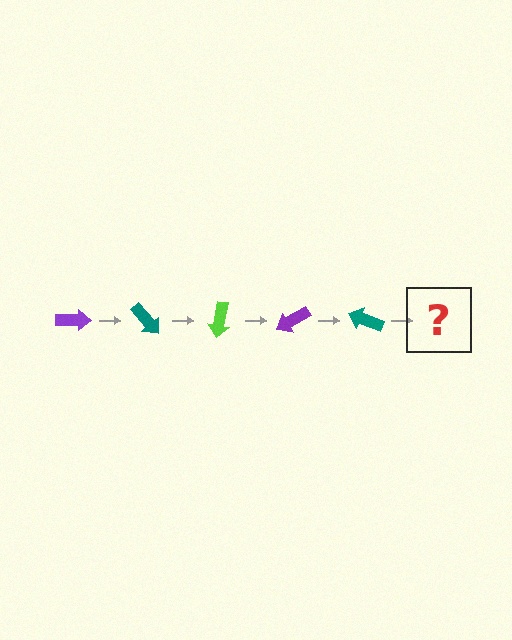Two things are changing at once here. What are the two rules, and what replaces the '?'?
The two rules are that it rotates 50 degrees each step and the color cycles through purple, teal, and lime. The '?' should be a lime arrow, rotated 250 degrees from the start.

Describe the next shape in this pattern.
It should be a lime arrow, rotated 250 degrees from the start.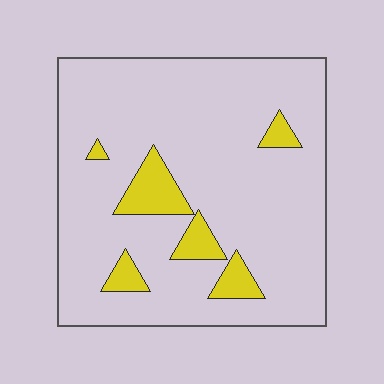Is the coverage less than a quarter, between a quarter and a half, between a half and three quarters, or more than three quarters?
Less than a quarter.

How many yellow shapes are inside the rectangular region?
6.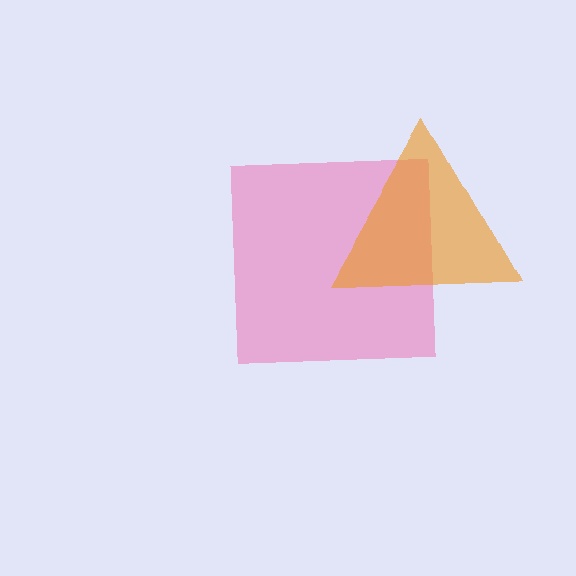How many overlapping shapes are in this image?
There are 2 overlapping shapes in the image.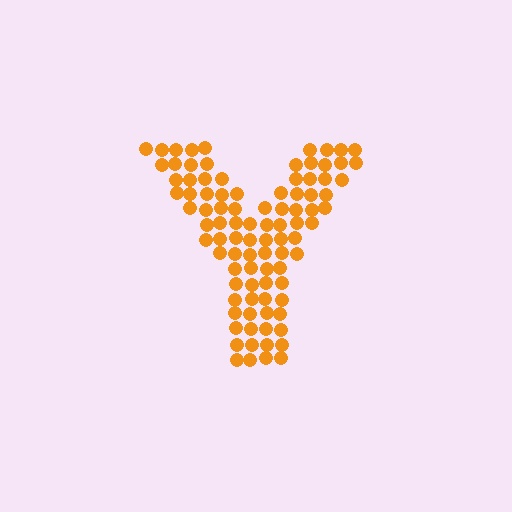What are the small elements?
The small elements are circles.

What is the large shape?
The large shape is the letter Y.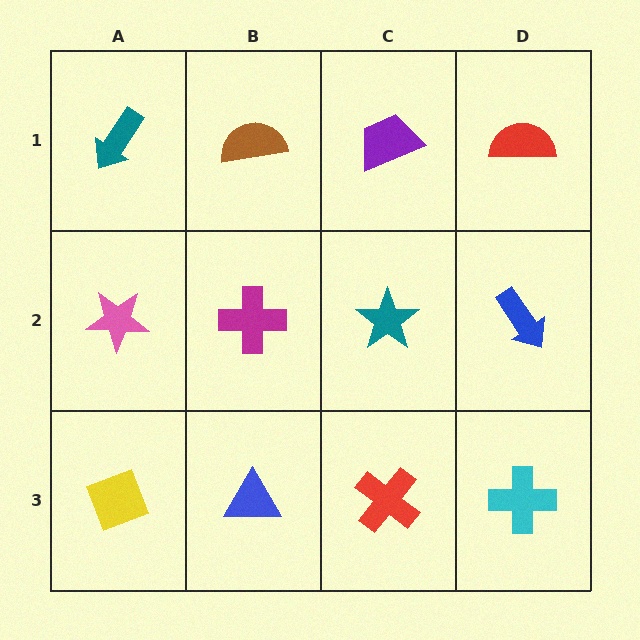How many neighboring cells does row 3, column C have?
3.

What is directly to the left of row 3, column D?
A red cross.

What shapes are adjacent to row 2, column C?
A purple trapezoid (row 1, column C), a red cross (row 3, column C), a magenta cross (row 2, column B), a blue arrow (row 2, column D).